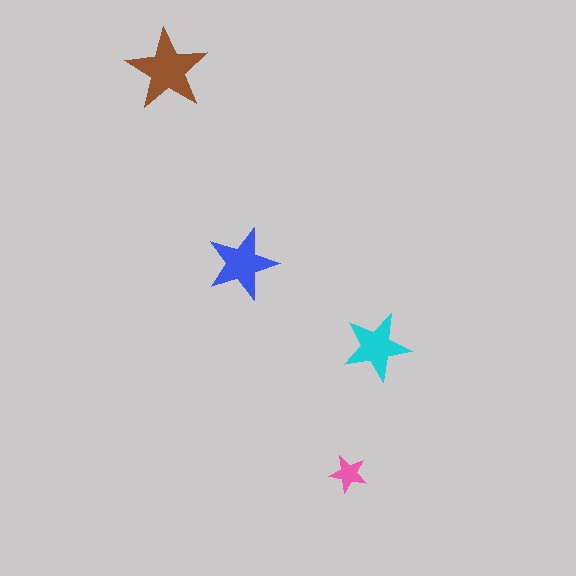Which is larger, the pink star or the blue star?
The blue one.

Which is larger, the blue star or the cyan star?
The blue one.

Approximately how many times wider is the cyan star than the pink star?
About 2 times wider.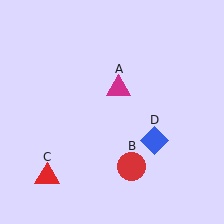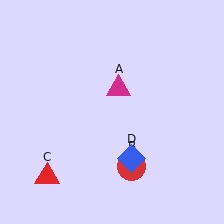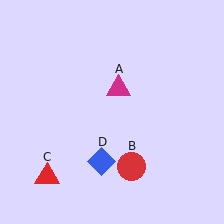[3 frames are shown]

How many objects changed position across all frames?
1 object changed position: blue diamond (object D).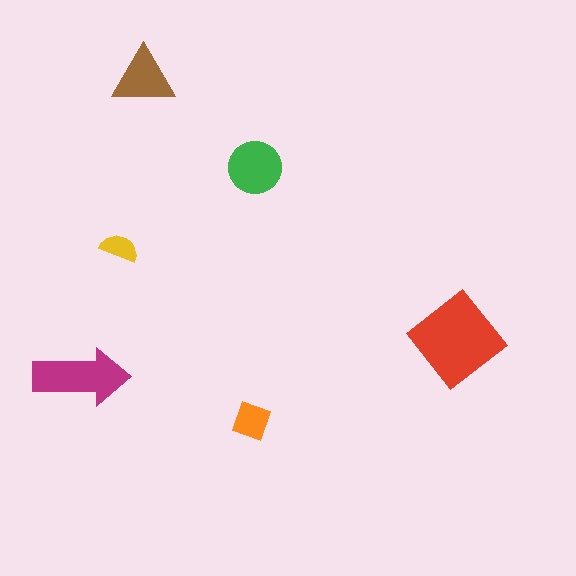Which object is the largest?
The red diamond.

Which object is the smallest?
The yellow semicircle.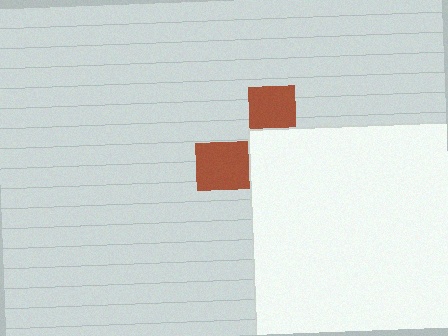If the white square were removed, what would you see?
You would see the complete brown cross.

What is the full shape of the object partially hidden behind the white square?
The partially hidden object is a brown cross.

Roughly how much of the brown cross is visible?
A small part of it is visible (roughly 36%).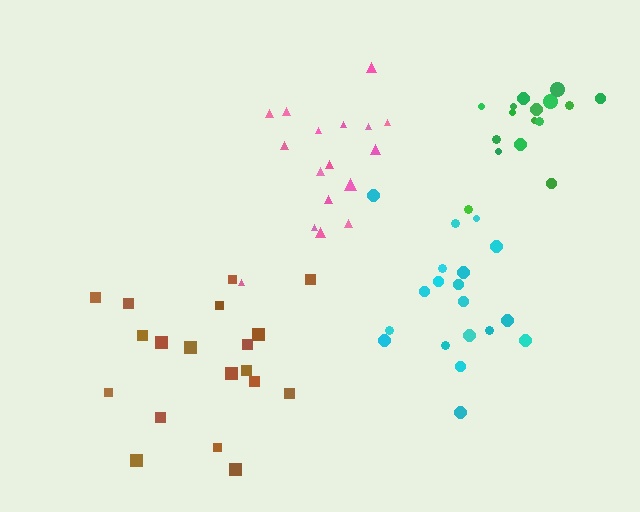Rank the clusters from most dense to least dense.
green, cyan, pink, brown.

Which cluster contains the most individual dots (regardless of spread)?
Cyan (20).